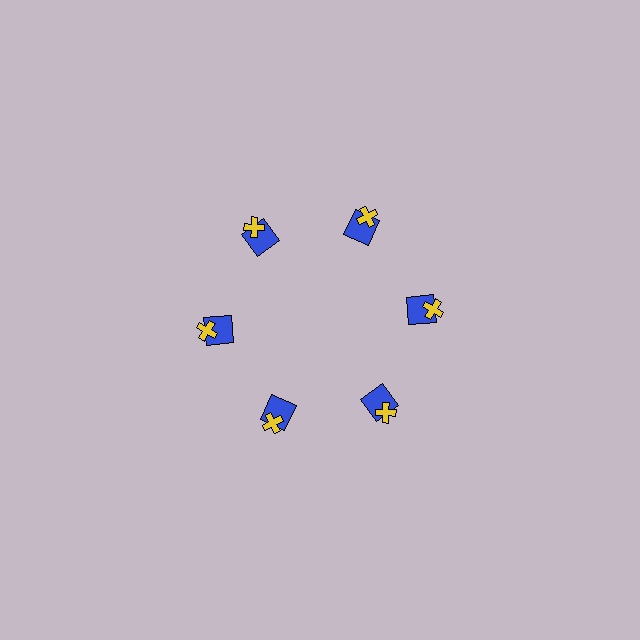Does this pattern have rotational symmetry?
Yes, this pattern has 6-fold rotational symmetry. It looks the same after rotating 60 degrees around the center.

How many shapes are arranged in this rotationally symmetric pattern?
There are 12 shapes, arranged in 6 groups of 2.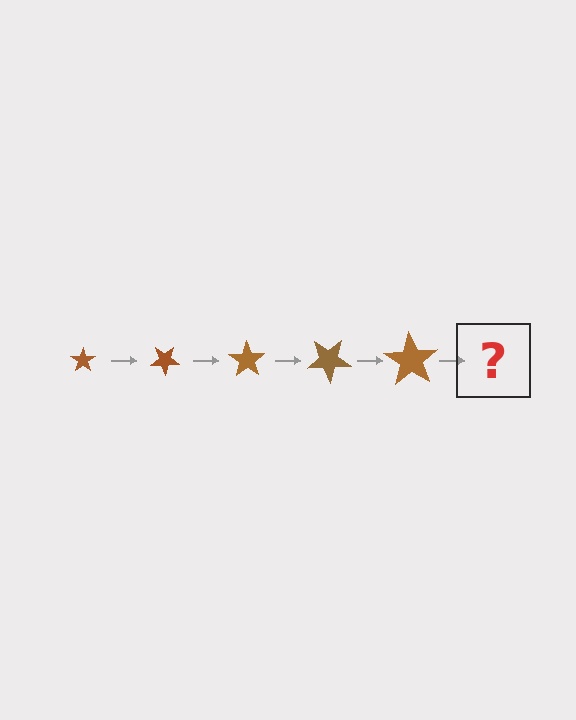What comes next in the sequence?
The next element should be a star, larger than the previous one and rotated 175 degrees from the start.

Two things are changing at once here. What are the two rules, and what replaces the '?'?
The two rules are that the star grows larger each step and it rotates 35 degrees each step. The '?' should be a star, larger than the previous one and rotated 175 degrees from the start.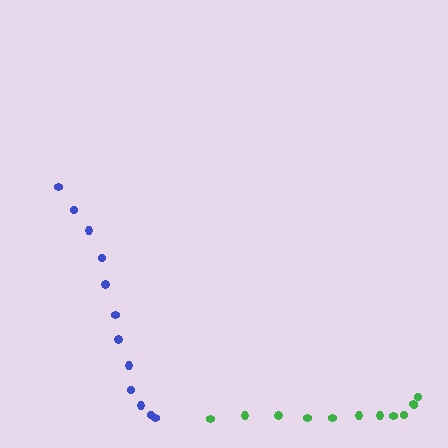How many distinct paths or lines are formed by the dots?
There are 2 distinct paths.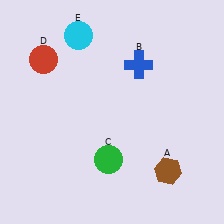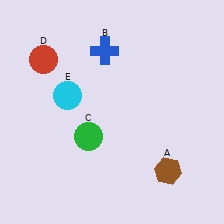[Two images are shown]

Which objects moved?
The objects that moved are: the blue cross (B), the green circle (C), the cyan circle (E).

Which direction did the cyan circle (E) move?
The cyan circle (E) moved down.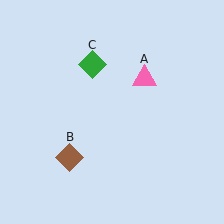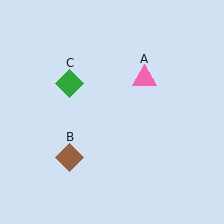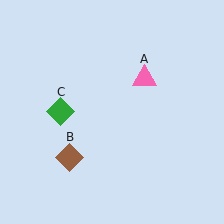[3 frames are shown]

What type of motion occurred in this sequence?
The green diamond (object C) rotated counterclockwise around the center of the scene.